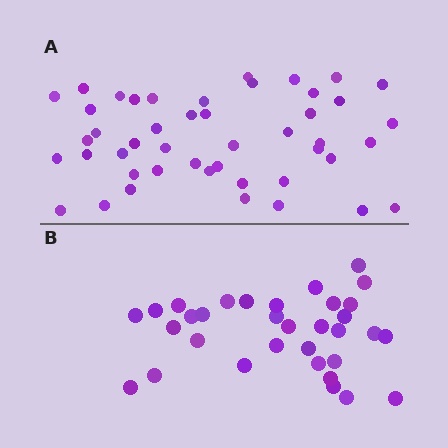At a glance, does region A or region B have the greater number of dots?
Region A (the top region) has more dots.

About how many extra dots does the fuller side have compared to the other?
Region A has approximately 15 more dots than region B.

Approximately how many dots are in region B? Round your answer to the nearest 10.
About 30 dots. (The exact count is 33, which rounds to 30.)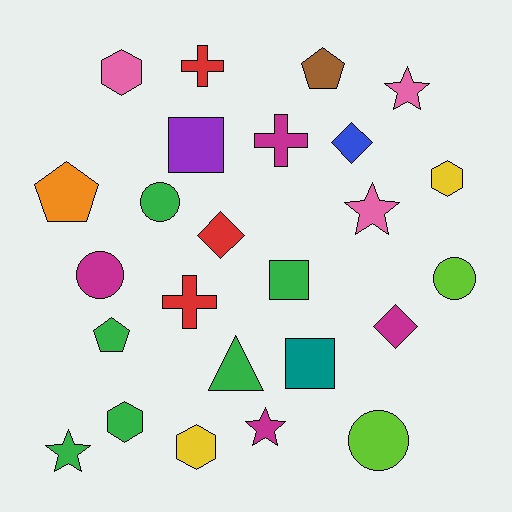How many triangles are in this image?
There is 1 triangle.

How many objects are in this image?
There are 25 objects.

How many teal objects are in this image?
There is 1 teal object.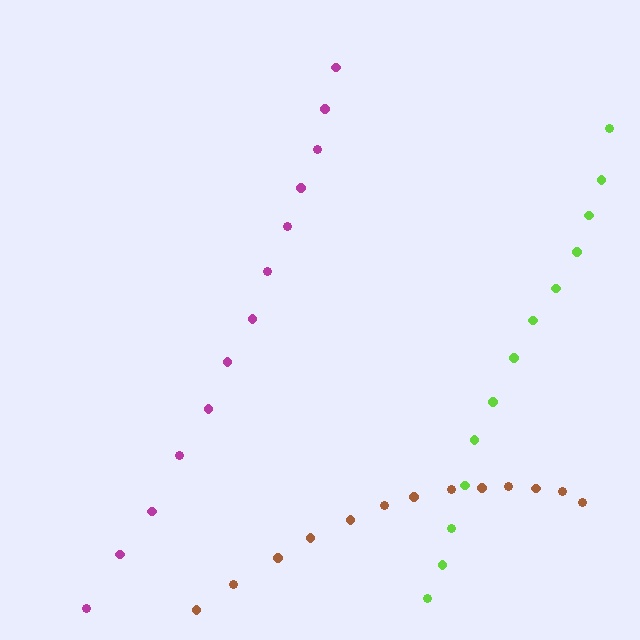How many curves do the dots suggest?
There are 3 distinct paths.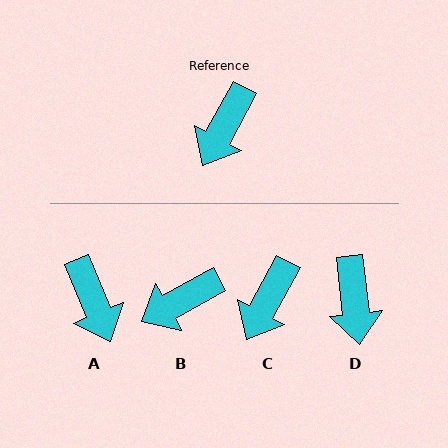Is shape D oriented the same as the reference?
No, it is off by about 35 degrees.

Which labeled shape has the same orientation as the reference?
C.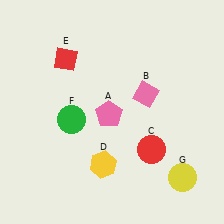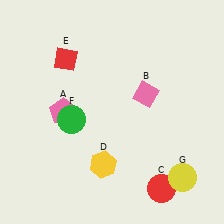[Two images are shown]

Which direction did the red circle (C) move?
The red circle (C) moved down.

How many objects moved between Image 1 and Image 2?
2 objects moved between the two images.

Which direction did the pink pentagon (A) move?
The pink pentagon (A) moved left.